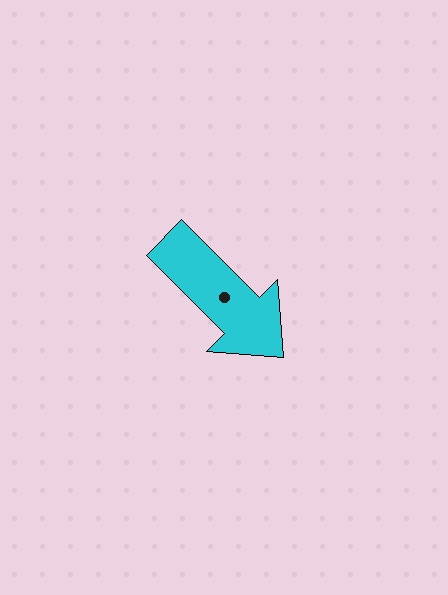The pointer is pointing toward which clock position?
Roughly 4 o'clock.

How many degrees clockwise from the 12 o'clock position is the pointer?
Approximately 135 degrees.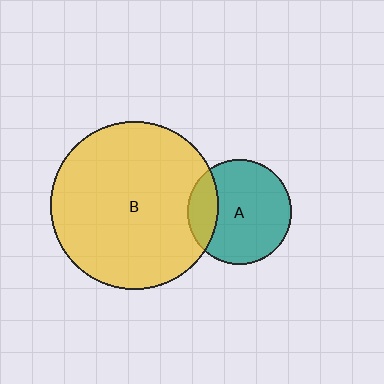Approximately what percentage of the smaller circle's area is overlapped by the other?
Approximately 20%.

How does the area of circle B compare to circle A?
Approximately 2.6 times.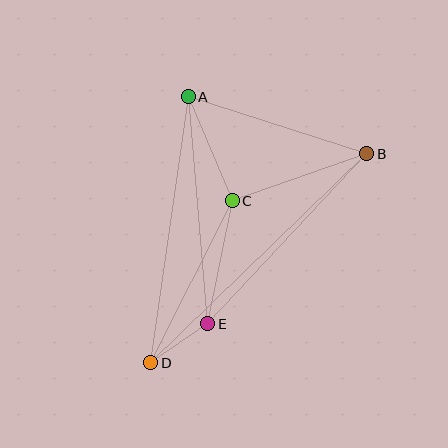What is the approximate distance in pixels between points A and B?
The distance between A and B is approximately 187 pixels.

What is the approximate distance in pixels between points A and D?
The distance between A and D is approximately 269 pixels.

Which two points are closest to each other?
Points D and E are closest to each other.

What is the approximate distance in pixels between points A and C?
The distance between A and C is approximately 113 pixels.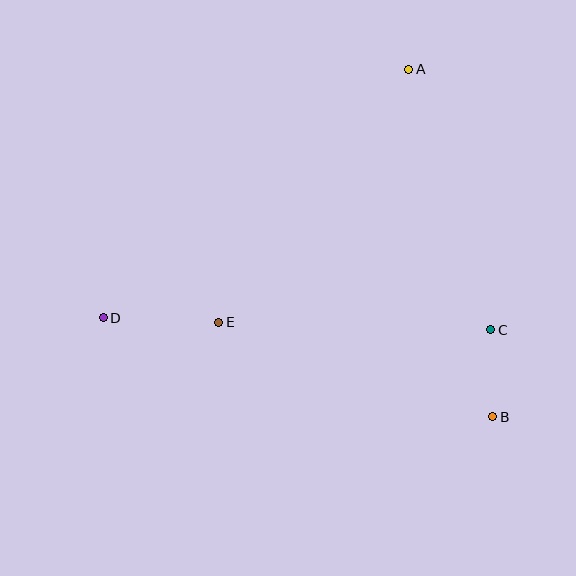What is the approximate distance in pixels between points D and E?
The distance between D and E is approximately 116 pixels.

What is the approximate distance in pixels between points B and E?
The distance between B and E is approximately 290 pixels.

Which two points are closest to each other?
Points B and C are closest to each other.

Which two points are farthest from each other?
Points B and D are farthest from each other.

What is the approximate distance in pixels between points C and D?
The distance between C and D is approximately 388 pixels.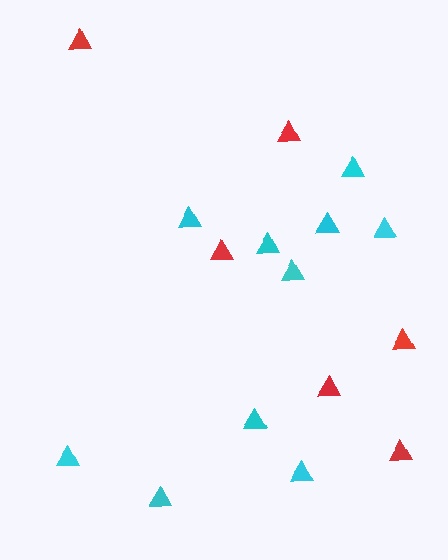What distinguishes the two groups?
There are 2 groups: one group of red triangles (6) and one group of cyan triangles (10).